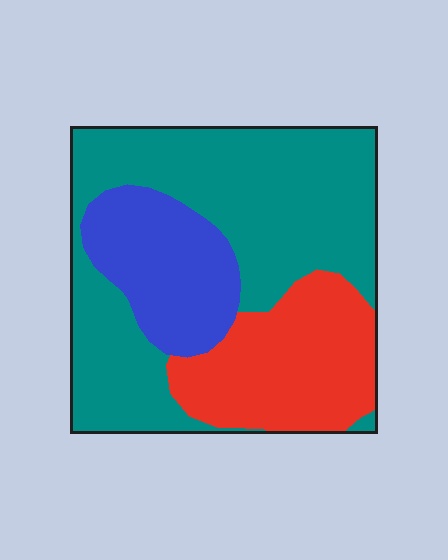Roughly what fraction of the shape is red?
Red covers around 25% of the shape.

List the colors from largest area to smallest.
From largest to smallest: teal, red, blue.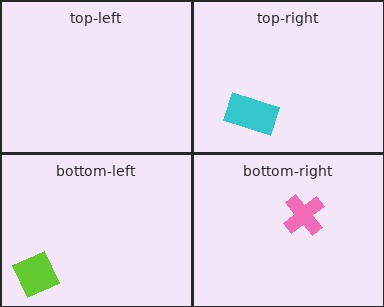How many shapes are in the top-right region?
1.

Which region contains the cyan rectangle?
The top-right region.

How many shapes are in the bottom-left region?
1.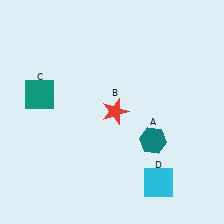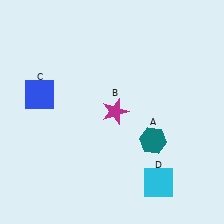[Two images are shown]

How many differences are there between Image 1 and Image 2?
There are 2 differences between the two images.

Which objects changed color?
B changed from red to magenta. C changed from teal to blue.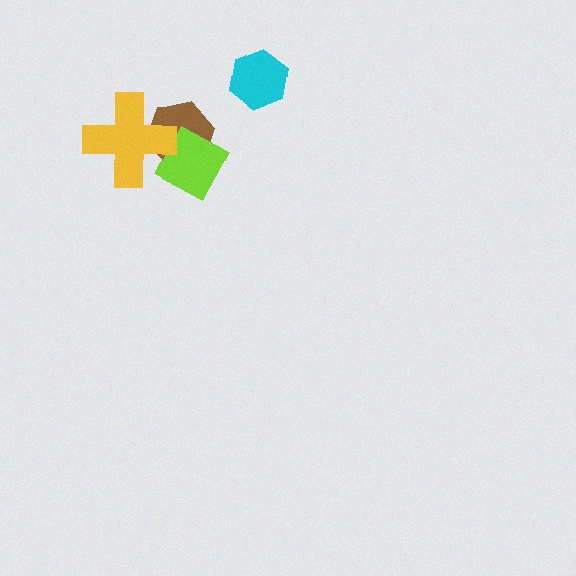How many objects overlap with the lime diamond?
2 objects overlap with the lime diamond.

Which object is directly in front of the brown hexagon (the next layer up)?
The lime diamond is directly in front of the brown hexagon.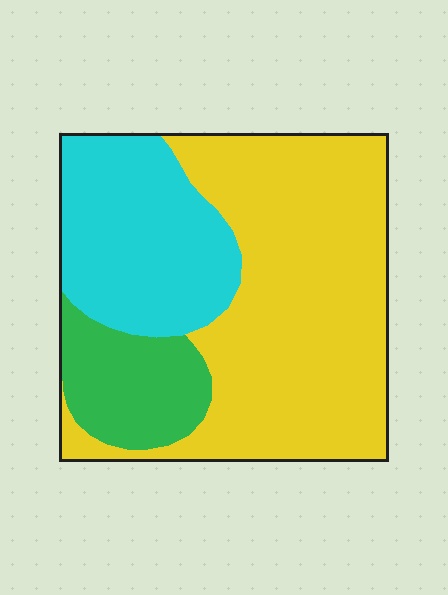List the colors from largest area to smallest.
From largest to smallest: yellow, cyan, green.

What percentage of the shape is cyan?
Cyan covers about 30% of the shape.